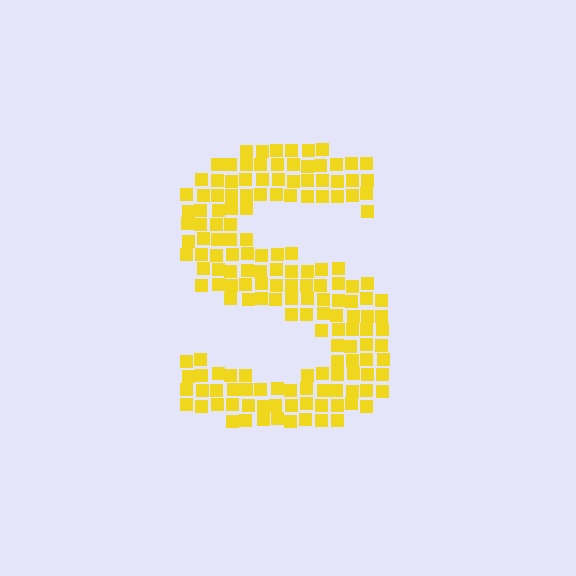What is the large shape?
The large shape is the letter S.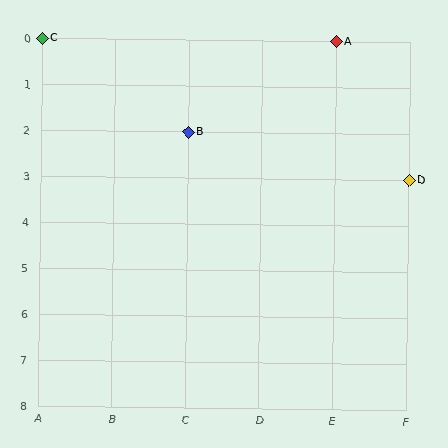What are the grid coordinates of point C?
Point C is at grid coordinates (A, 0).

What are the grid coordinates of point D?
Point D is at grid coordinates (F, 3).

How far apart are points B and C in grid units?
Points B and C are 2 columns and 2 rows apart (about 2.8 grid units diagonally).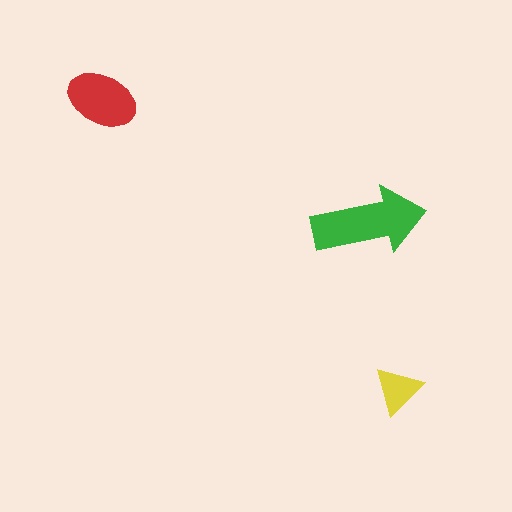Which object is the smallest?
The yellow triangle.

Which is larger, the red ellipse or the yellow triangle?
The red ellipse.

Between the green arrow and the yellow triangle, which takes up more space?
The green arrow.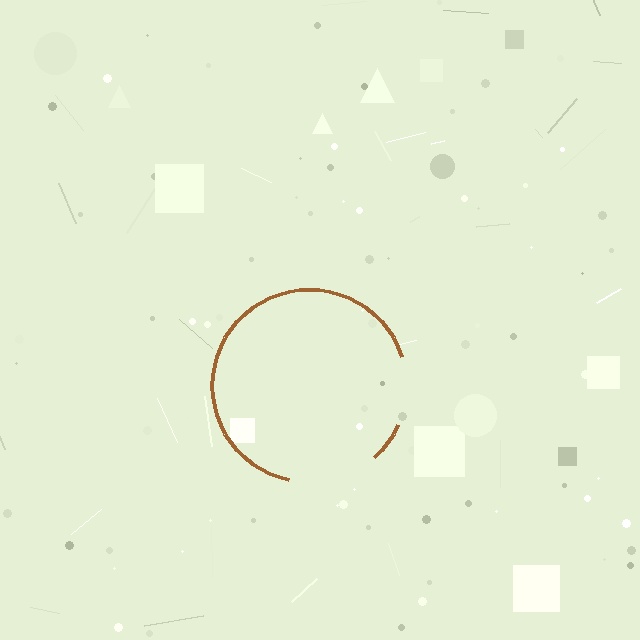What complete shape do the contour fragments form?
The contour fragments form a circle.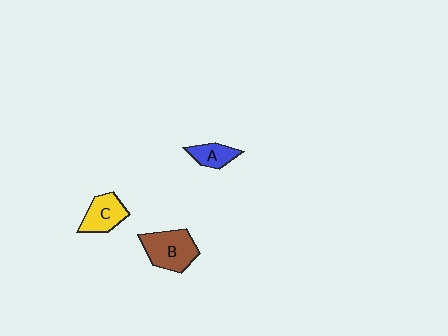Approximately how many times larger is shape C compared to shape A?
Approximately 1.4 times.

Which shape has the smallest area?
Shape A (blue).